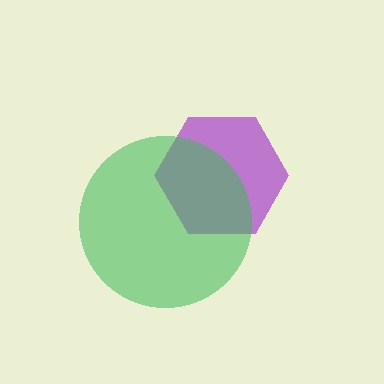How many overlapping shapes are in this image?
There are 2 overlapping shapes in the image.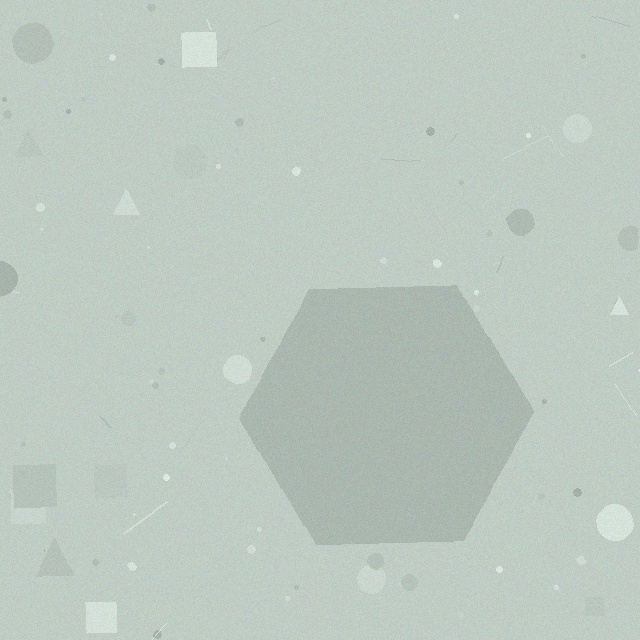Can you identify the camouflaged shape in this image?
The camouflaged shape is a hexagon.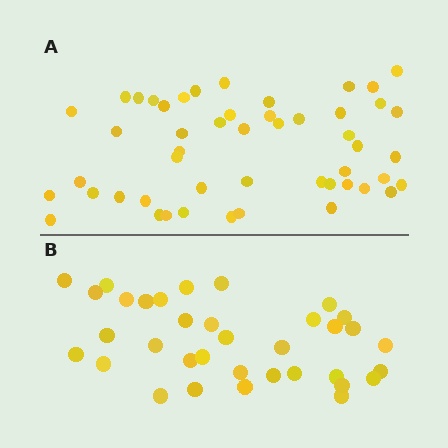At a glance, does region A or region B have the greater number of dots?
Region A (the top region) has more dots.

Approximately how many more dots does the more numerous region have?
Region A has approximately 15 more dots than region B.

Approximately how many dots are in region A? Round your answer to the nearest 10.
About 50 dots.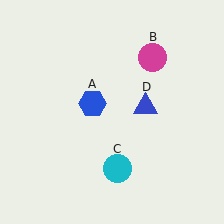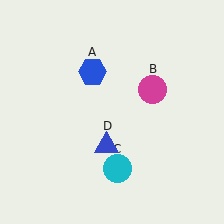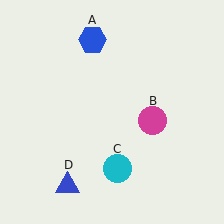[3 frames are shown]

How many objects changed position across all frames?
3 objects changed position: blue hexagon (object A), magenta circle (object B), blue triangle (object D).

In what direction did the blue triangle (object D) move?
The blue triangle (object D) moved down and to the left.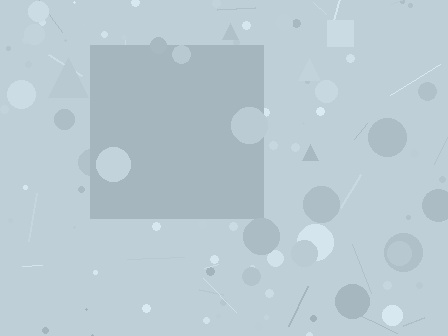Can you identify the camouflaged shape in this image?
The camouflaged shape is a square.